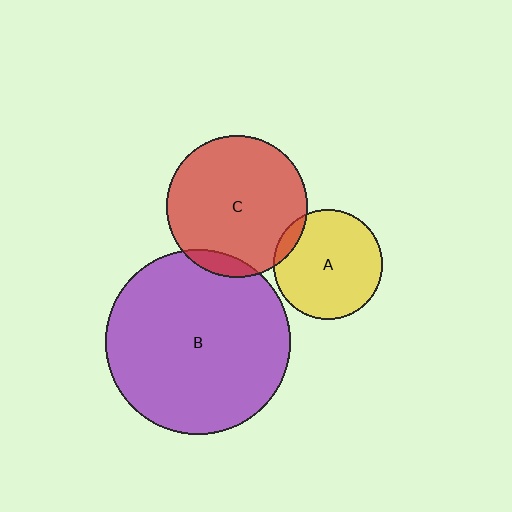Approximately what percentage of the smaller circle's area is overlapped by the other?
Approximately 10%.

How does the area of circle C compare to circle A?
Approximately 1.7 times.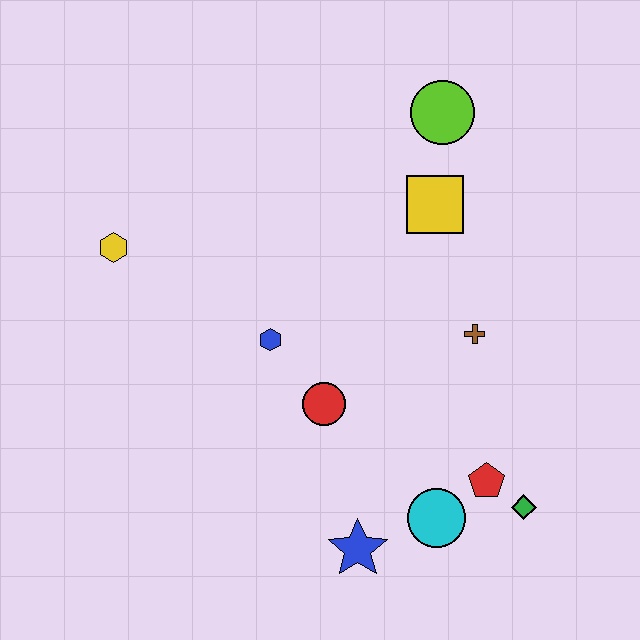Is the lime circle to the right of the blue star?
Yes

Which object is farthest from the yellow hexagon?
The green diamond is farthest from the yellow hexagon.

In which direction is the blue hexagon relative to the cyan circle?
The blue hexagon is above the cyan circle.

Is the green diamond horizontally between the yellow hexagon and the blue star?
No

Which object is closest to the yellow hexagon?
The blue hexagon is closest to the yellow hexagon.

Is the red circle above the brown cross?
No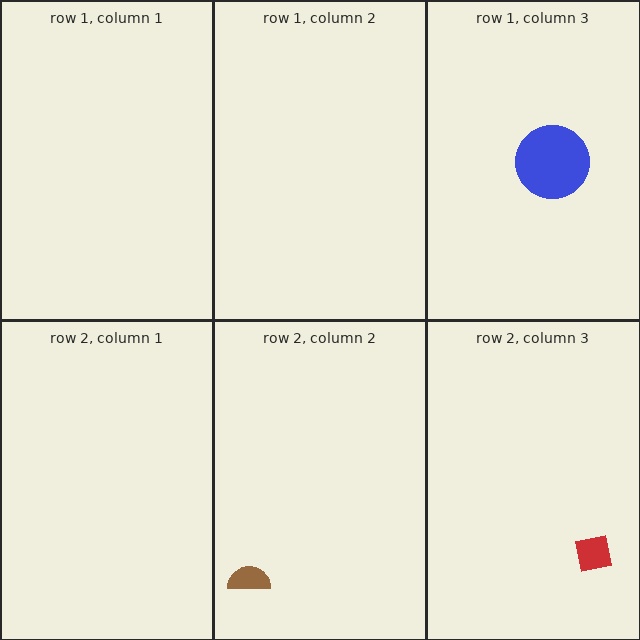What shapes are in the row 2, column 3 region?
The red square.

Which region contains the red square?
The row 2, column 3 region.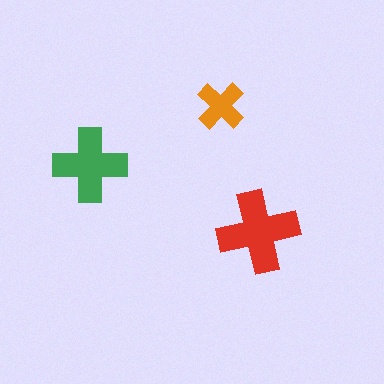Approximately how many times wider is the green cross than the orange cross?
About 1.5 times wider.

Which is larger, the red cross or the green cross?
The red one.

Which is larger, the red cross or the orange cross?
The red one.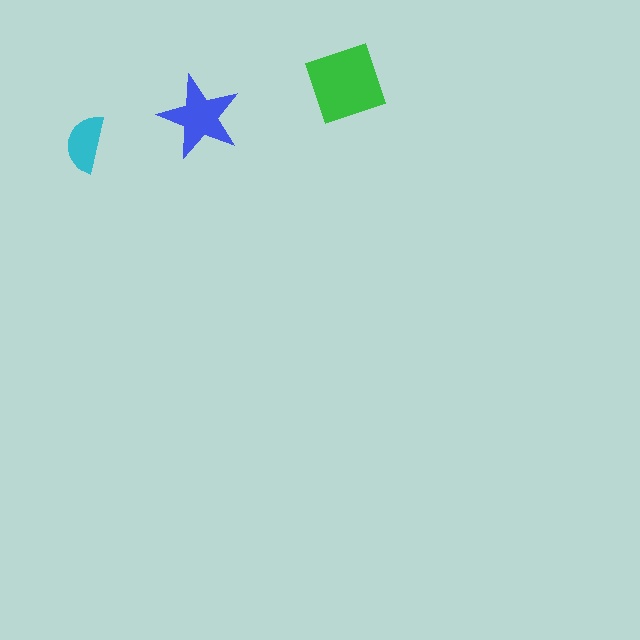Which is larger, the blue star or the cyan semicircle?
The blue star.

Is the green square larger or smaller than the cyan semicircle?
Larger.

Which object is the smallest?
The cyan semicircle.